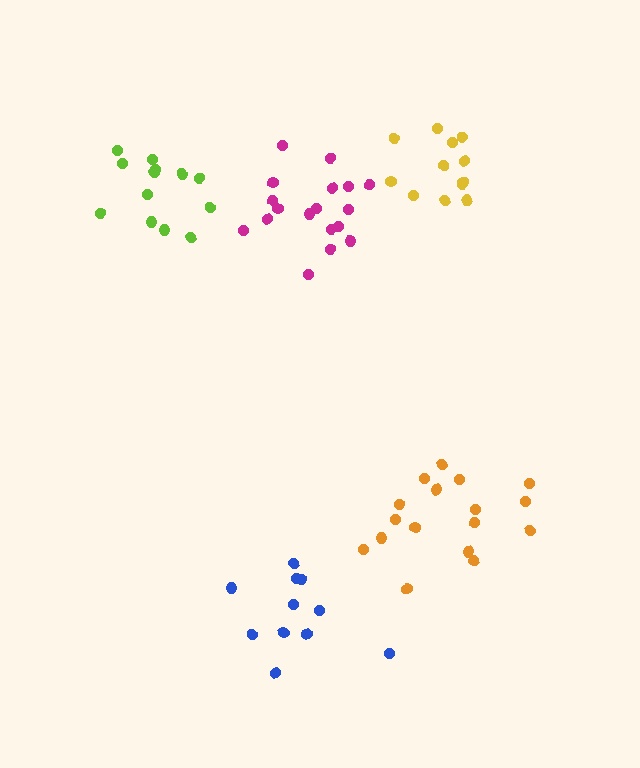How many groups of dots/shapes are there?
There are 5 groups.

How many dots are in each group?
Group 1: 18 dots, Group 2: 12 dots, Group 3: 17 dots, Group 4: 13 dots, Group 5: 12 dots (72 total).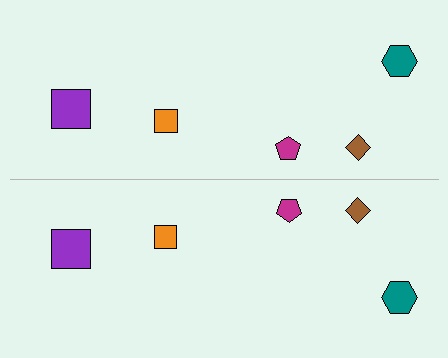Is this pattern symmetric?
Yes, this pattern has bilateral (reflection) symmetry.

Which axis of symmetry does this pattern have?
The pattern has a horizontal axis of symmetry running through the center of the image.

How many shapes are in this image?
There are 10 shapes in this image.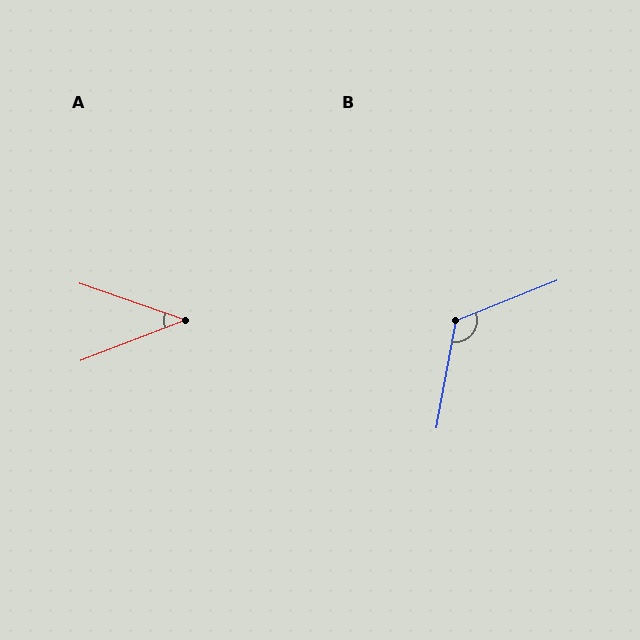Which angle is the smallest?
A, at approximately 40 degrees.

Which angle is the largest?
B, at approximately 122 degrees.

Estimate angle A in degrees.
Approximately 40 degrees.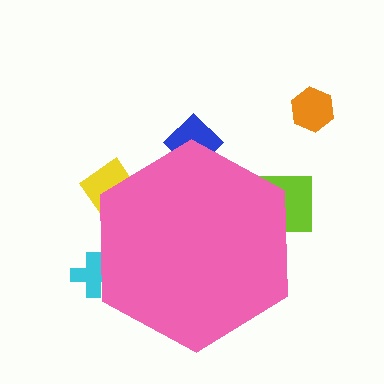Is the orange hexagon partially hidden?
No, the orange hexagon is fully visible.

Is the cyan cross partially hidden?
Yes, the cyan cross is partially hidden behind the pink hexagon.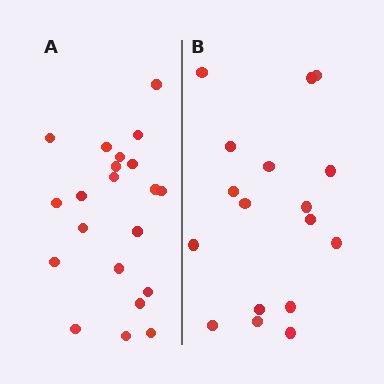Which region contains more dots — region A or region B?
Region A (the left region) has more dots.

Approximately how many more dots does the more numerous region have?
Region A has about 4 more dots than region B.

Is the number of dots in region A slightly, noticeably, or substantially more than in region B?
Region A has only slightly more — the two regions are fairly close. The ratio is roughly 1.2 to 1.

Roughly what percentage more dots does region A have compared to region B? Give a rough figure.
About 25% more.